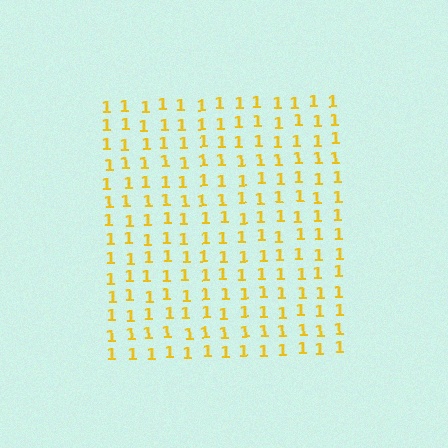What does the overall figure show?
The overall figure shows a square.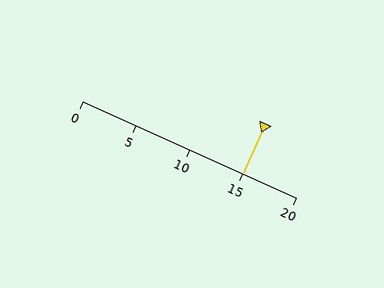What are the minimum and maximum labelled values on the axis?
The axis runs from 0 to 20.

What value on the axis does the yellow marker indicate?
The marker indicates approximately 15.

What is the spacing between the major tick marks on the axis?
The major ticks are spaced 5 apart.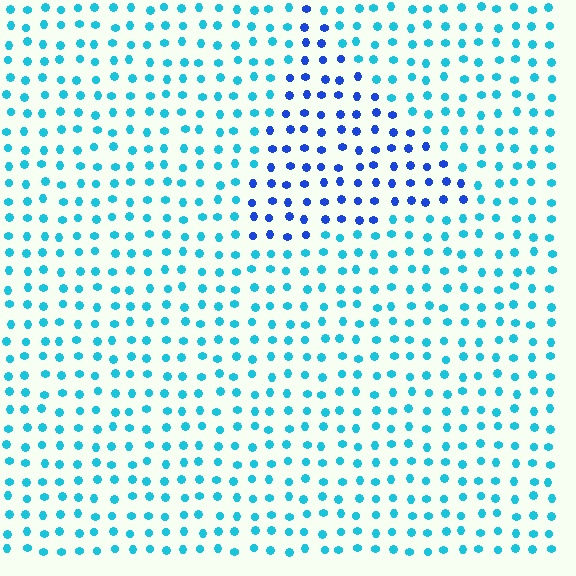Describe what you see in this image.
The image is filled with small cyan elements in a uniform arrangement. A triangle-shaped region is visible where the elements are tinted to a slightly different hue, forming a subtle color boundary.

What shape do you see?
I see a triangle.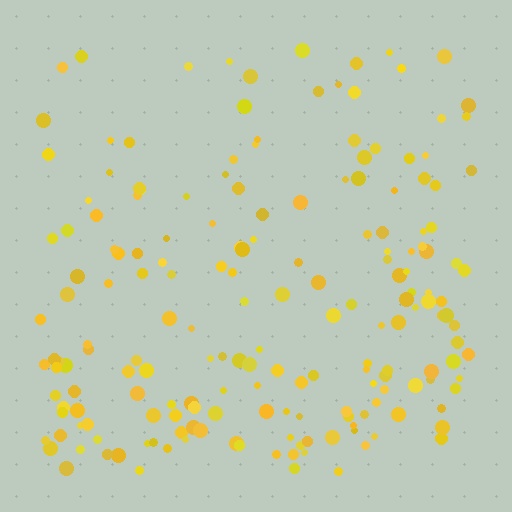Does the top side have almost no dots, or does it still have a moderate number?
Still a moderate number, just noticeably fewer than the bottom.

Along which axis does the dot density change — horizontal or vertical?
Vertical.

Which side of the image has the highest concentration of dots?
The bottom.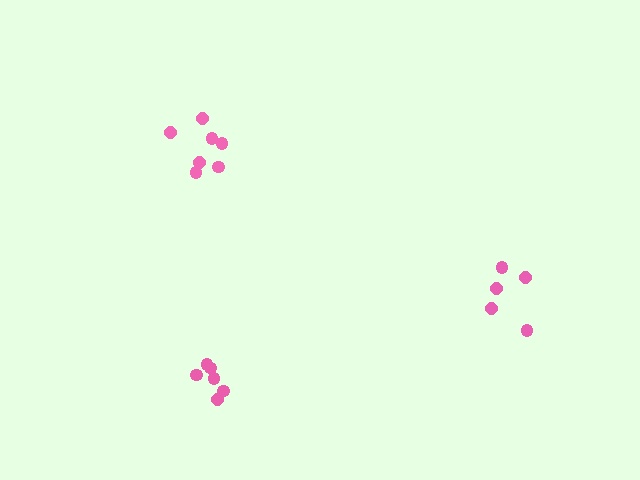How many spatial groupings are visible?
There are 3 spatial groupings.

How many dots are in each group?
Group 1: 5 dots, Group 2: 6 dots, Group 3: 7 dots (18 total).